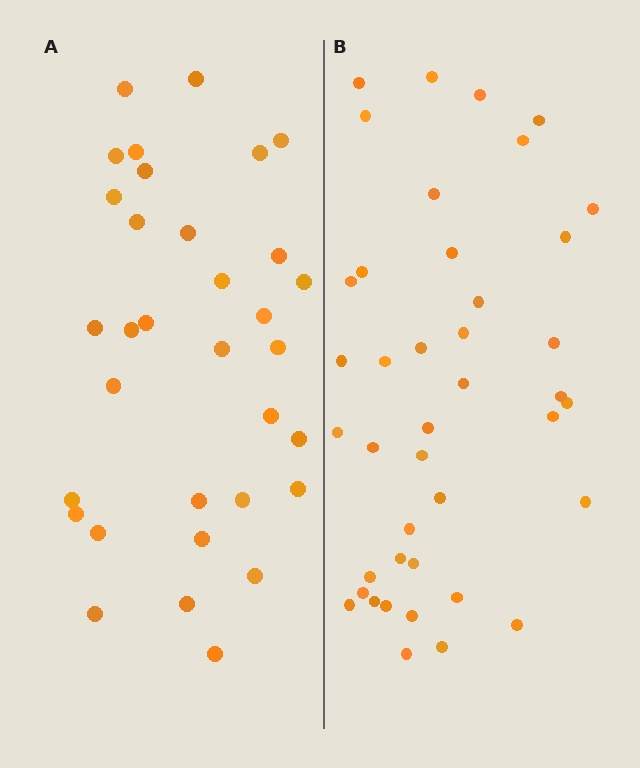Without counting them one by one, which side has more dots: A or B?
Region B (the right region) has more dots.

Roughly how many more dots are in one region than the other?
Region B has roughly 8 or so more dots than region A.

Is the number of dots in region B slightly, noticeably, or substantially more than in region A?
Region B has only slightly more — the two regions are fairly close. The ratio is roughly 1.2 to 1.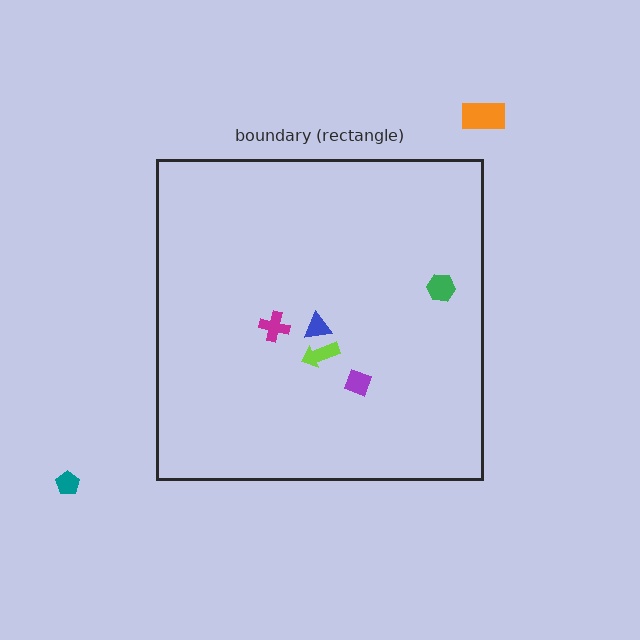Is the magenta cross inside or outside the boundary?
Inside.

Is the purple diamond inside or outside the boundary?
Inside.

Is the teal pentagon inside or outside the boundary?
Outside.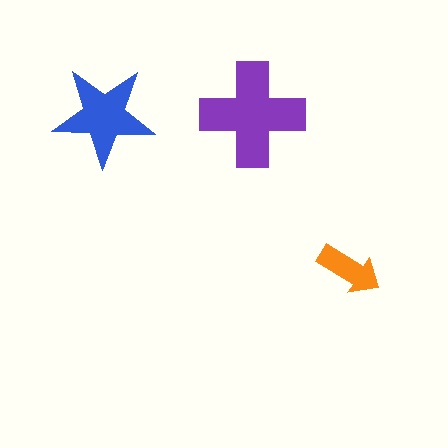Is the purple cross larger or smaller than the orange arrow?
Larger.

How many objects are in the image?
There are 3 objects in the image.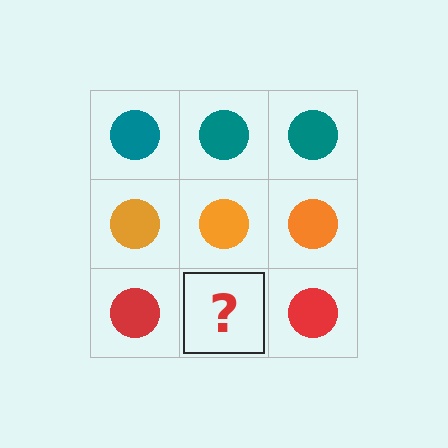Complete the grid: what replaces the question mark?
The question mark should be replaced with a red circle.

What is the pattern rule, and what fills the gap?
The rule is that each row has a consistent color. The gap should be filled with a red circle.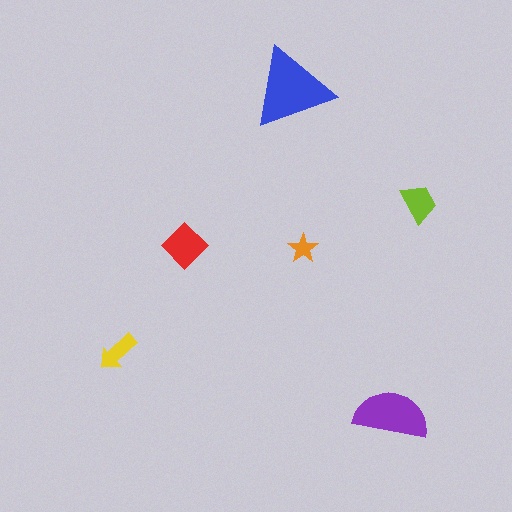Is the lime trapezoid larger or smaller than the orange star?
Larger.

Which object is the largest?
The blue triangle.